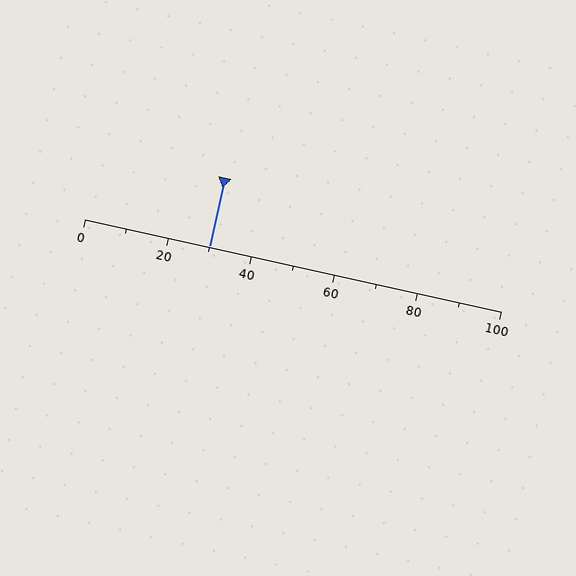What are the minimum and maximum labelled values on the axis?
The axis runs from 0 to 100.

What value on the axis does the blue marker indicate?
The marker indicates approximately 30.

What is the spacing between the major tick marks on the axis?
The major ticks are spaced 20 apart.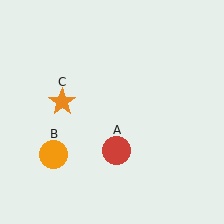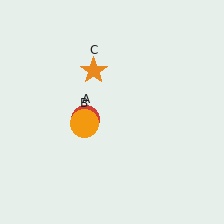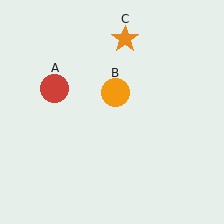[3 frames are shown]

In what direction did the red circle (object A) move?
The red circle (object A) moved up and to the left.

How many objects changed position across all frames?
3 objects changed position: red circle (object A), orange circle (object B), orange star (object C).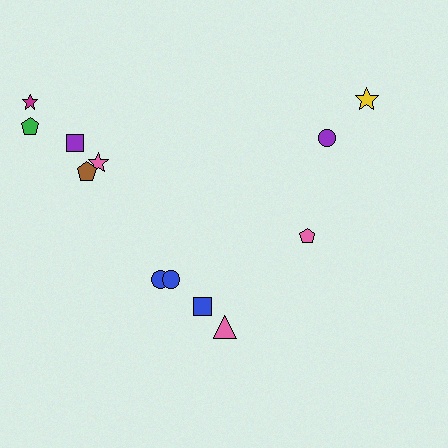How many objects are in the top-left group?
There are 5 objects.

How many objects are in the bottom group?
There are 4 objects.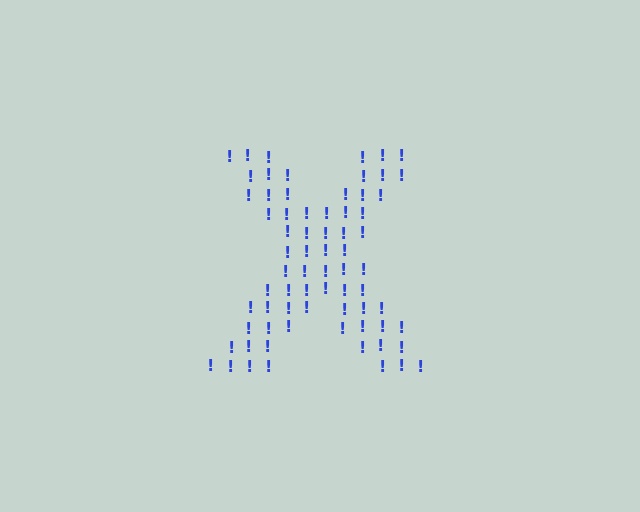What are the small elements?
The small elements are exclamation marks.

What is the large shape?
The large shape is the letter X.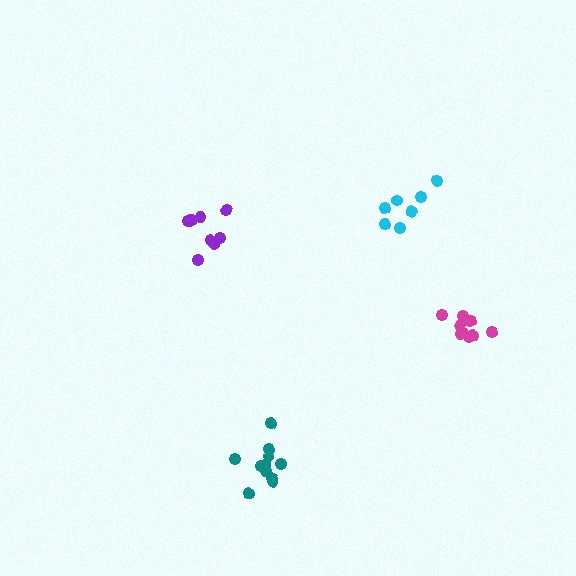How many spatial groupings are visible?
There are 4 spatial groupings.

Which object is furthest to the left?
The purple cluster is leftmost.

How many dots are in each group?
Group 1: 8 dots, Group 2: 9 dots, Group 3: 7 dots, Group 4: 11 dots (35 total).